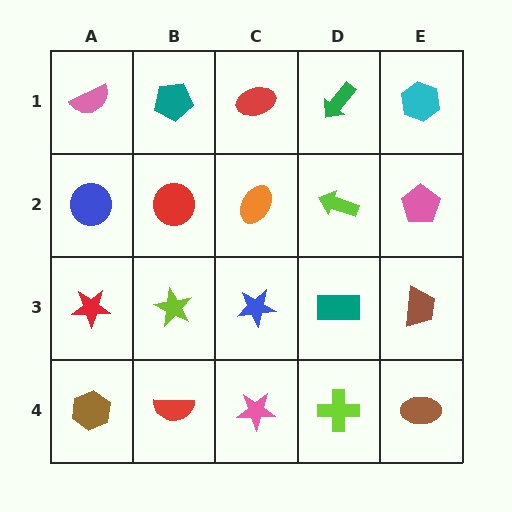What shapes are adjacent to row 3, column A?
A blue circle (row 2, column A), a brown hexagon (row 4, column A), a lime star (row 3, column B).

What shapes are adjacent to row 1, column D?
A lime arrow (row 2, column D), a red ellipse (row 1, column C), a cyan hexagon (row 1, column E).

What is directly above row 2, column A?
A pink semicircle.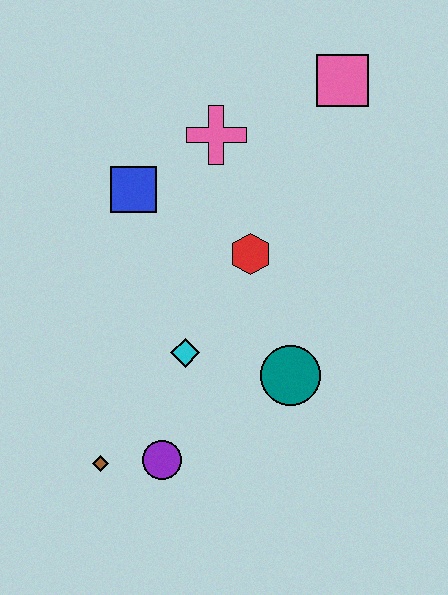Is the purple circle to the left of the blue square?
No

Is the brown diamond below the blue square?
Yes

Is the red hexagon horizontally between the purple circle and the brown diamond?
No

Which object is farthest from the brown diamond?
The pink square is farthest from the brown diamond.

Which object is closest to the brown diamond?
The purple circle is closest to the brown diamond.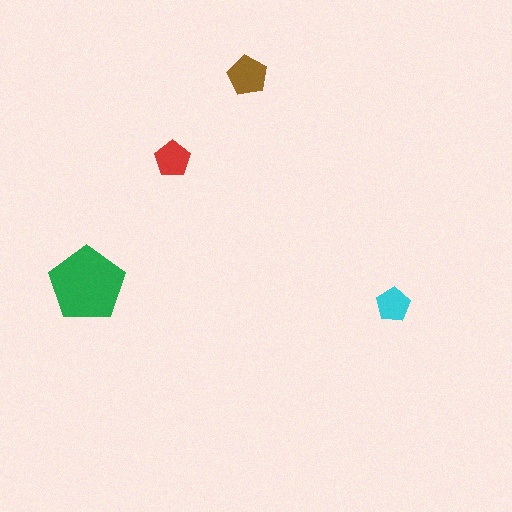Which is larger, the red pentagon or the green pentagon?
The green one.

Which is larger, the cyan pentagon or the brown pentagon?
The brown one.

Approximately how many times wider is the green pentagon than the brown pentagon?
About 2 times wider.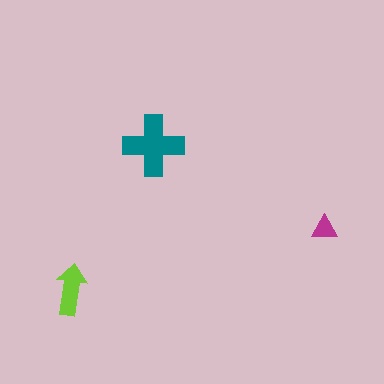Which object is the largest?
The teal cross.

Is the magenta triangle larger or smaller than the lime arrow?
Smaller.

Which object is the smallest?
The magenta triangle.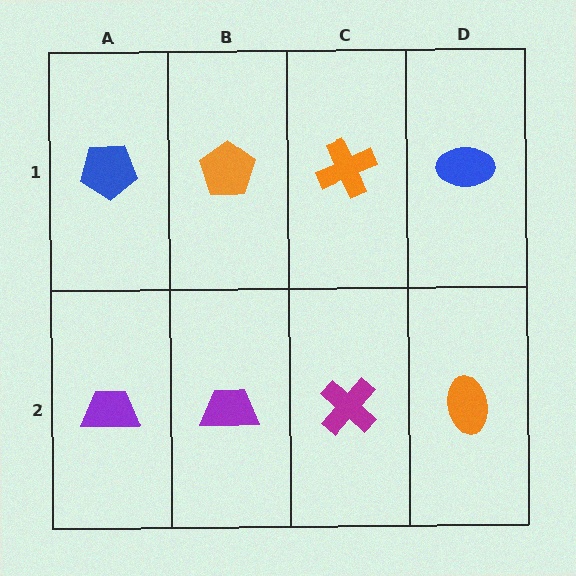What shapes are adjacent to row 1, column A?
A purple trapezoid (row 2, column A), an orange pentagon (row 1, column B).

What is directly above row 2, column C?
An orange cross.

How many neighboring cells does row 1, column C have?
3.